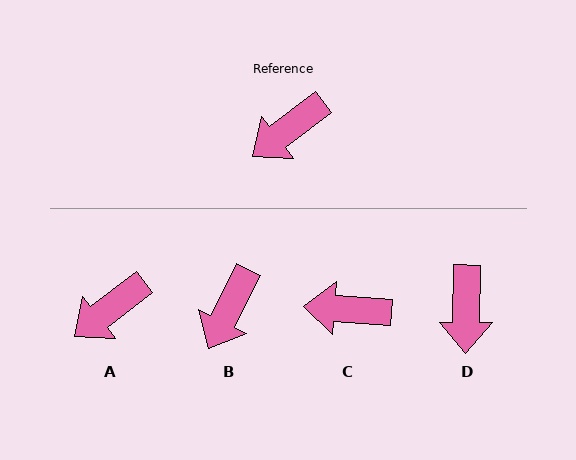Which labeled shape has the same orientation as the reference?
A.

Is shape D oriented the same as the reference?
No, it is off by about 52 degrees.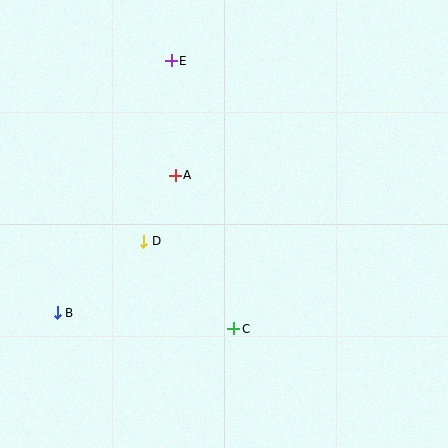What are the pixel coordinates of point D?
Point D is at (144, 241).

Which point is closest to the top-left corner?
Point E is closest to the top-left corner.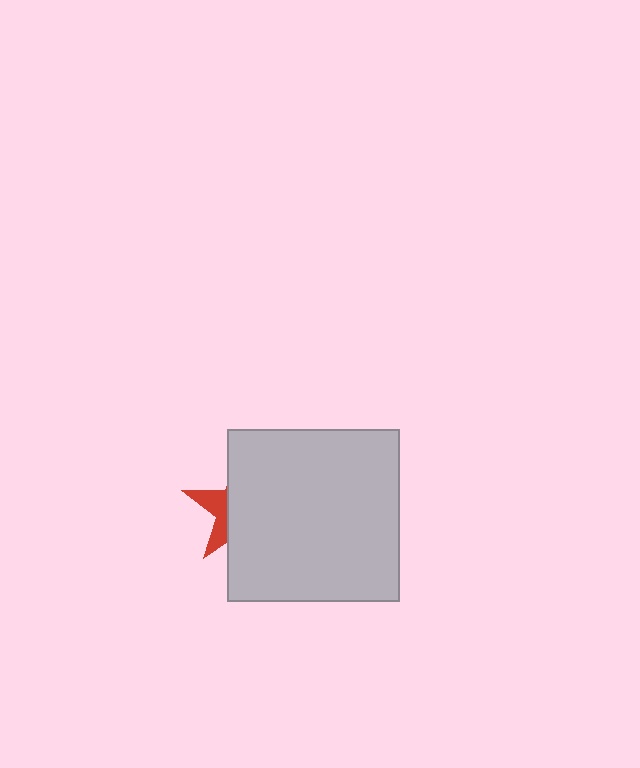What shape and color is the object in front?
The object in front is a light gray square.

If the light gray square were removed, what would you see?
You would see the complete red star.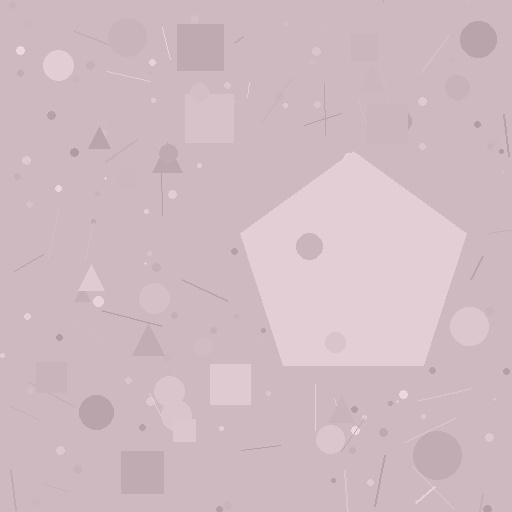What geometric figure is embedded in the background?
A pentagon is embedded in the background.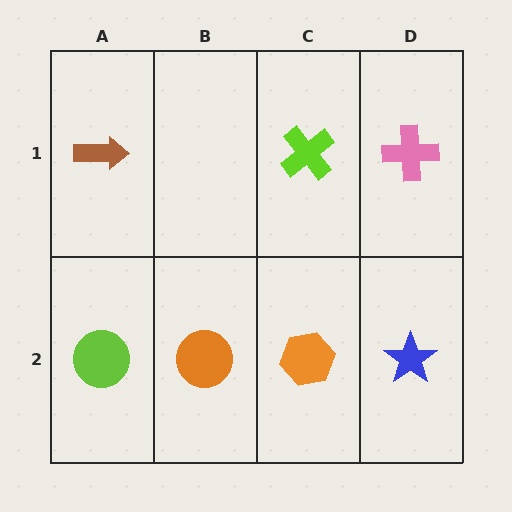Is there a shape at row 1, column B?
No, that cell is empty.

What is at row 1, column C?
A lime cross.